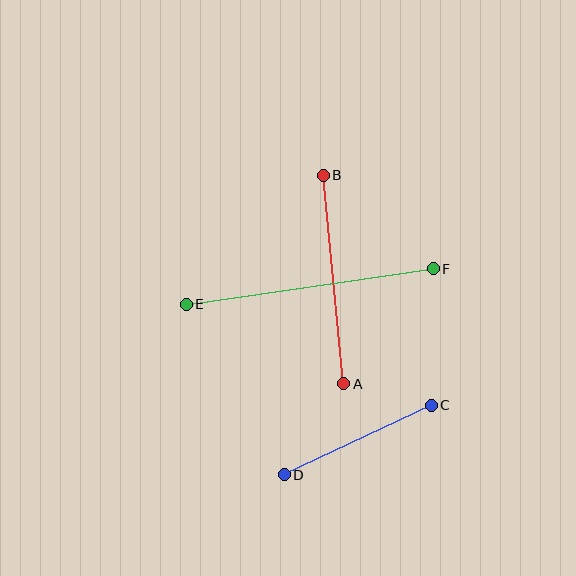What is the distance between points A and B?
The distance is approximately 209 pixels.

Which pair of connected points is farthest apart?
Points E and F are farthest apart.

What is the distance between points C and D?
The distance is approximately 162 pixels.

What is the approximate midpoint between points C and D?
The midpoint is at approximately (358, 440) pixels.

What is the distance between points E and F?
The distance is approximately 250 pixels.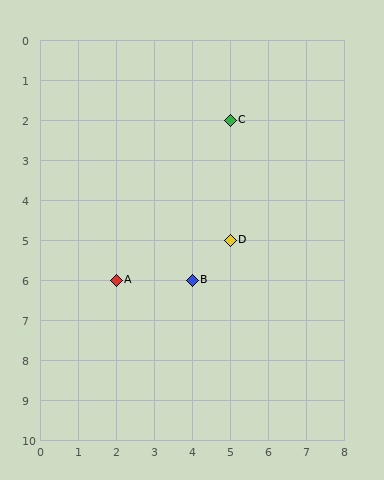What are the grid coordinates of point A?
Point A is at grid coordinates (2, 6).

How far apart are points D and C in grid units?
Points D and C are 3 rows apart.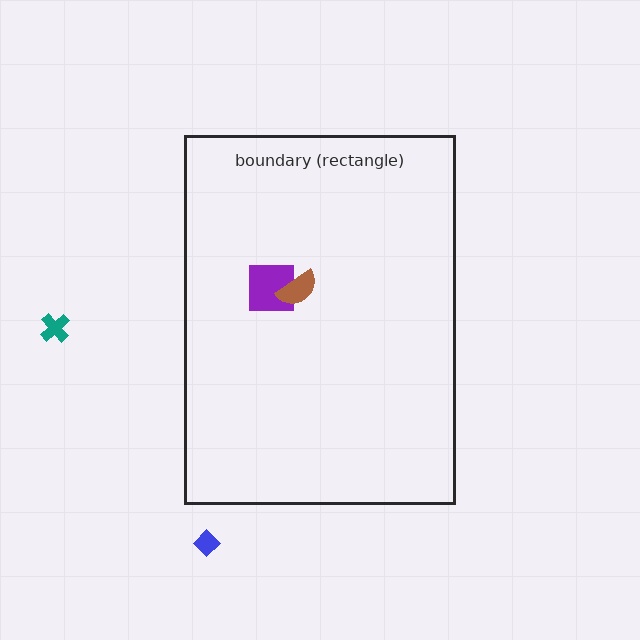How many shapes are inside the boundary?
2 inside, 2 outside.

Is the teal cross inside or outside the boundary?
Outside.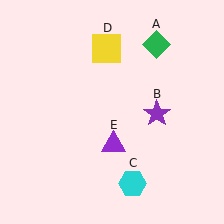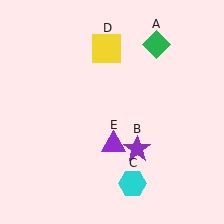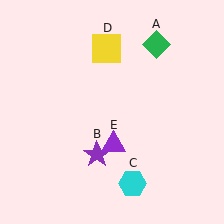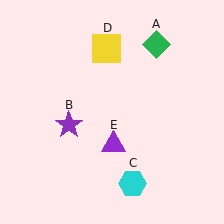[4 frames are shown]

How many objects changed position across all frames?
1 object changed position: purple star (object B).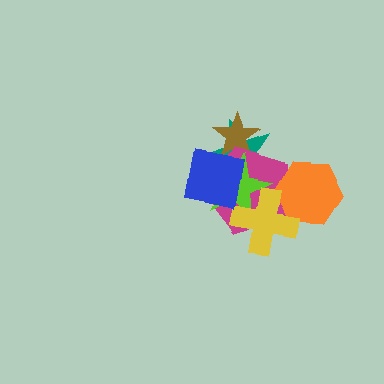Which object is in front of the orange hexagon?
The yellow cross is in front of the orange hexagon.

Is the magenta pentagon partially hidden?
Yes, it is partially covered by another shape.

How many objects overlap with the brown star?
3 objects overlap with the brown star.